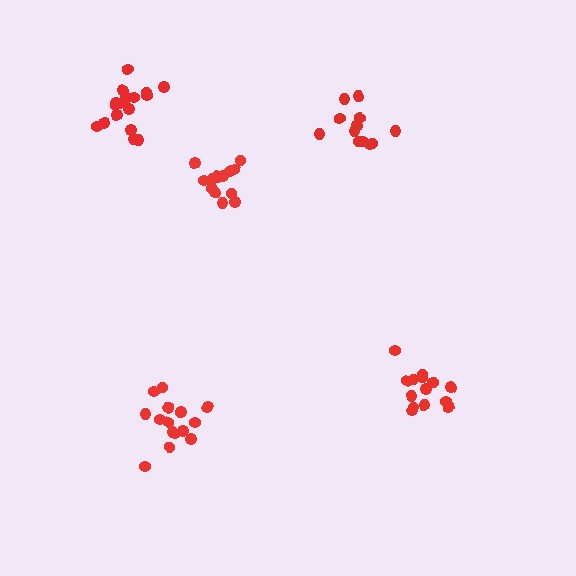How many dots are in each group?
Group 1: 12 dots, Group 2: 16 dots, Group 3: 15 dots, Group 4: 13 dots, Group 5: 17 dots (73 total).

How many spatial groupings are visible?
There are 5 spatial groupings.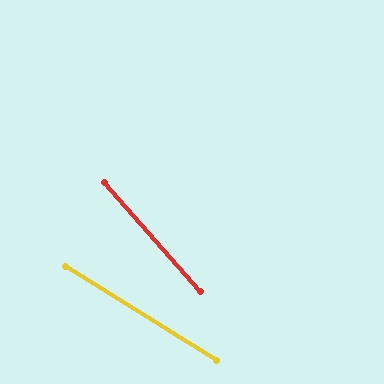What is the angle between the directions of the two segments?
Approximately 17 degrees.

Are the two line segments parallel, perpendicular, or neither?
Neither parallel nor perpendicular — they differ by about 17°.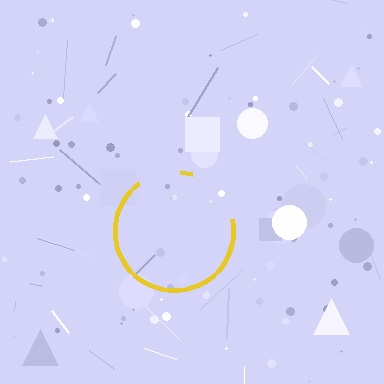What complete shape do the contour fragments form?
The contour fragments form a circle.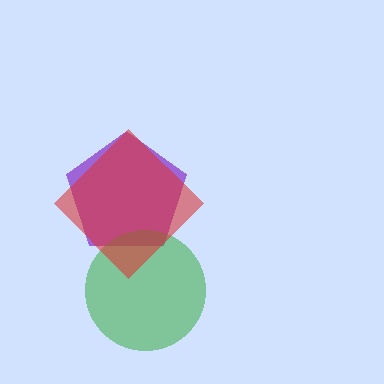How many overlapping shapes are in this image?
There are 3 overlapping shapes in the image.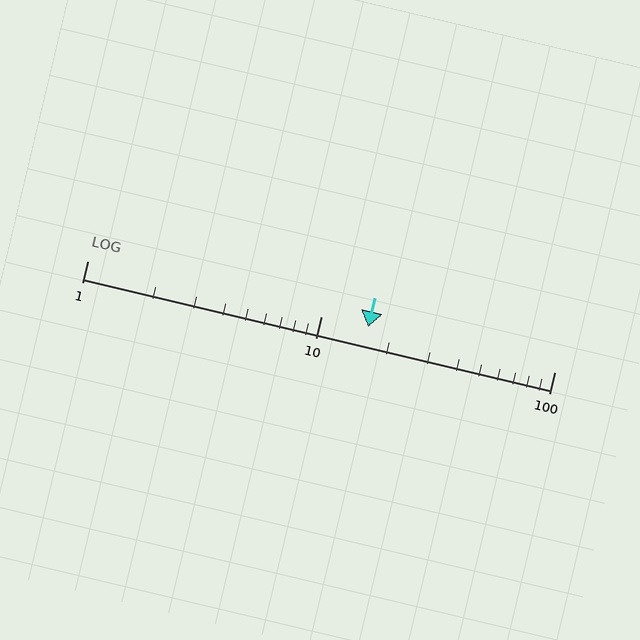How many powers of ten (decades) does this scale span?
The scale spans 2 decades, from 1 to 100.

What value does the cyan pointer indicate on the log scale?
The pointer indicates approximately 16.